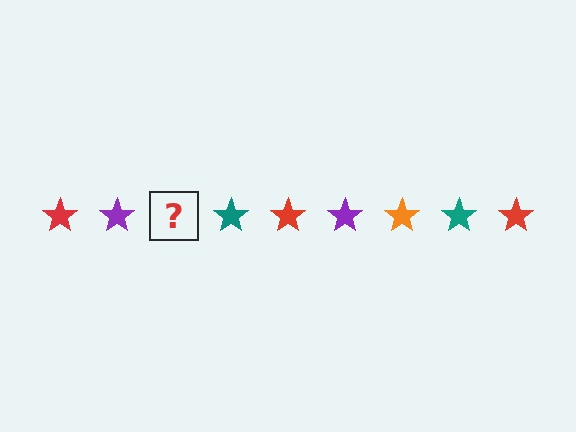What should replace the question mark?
The question mark should be replaced with an orange star.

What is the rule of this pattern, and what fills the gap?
The rule is that the pattern cycles through red, purple, orange, teal stars. The gap should be filled with an orange star.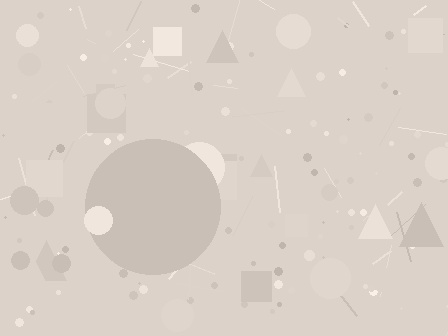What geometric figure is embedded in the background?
A circle is embedded in the background.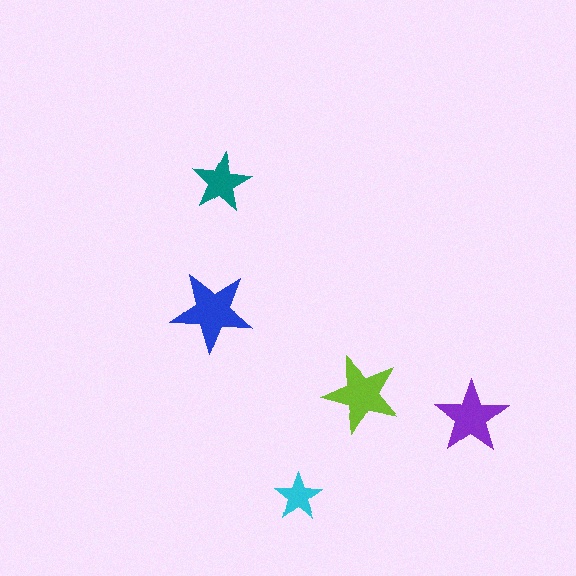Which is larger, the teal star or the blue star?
The blue one.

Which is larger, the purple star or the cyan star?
The purple one.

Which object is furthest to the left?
The blue star is leftmost.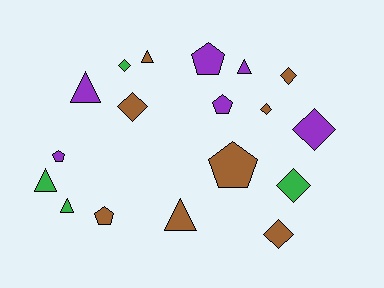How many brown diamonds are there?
There are 4 brown diamonds.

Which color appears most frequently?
Brown, with 8 objects.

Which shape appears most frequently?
Diamond, with 7 objects.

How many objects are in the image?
There are 18 objects.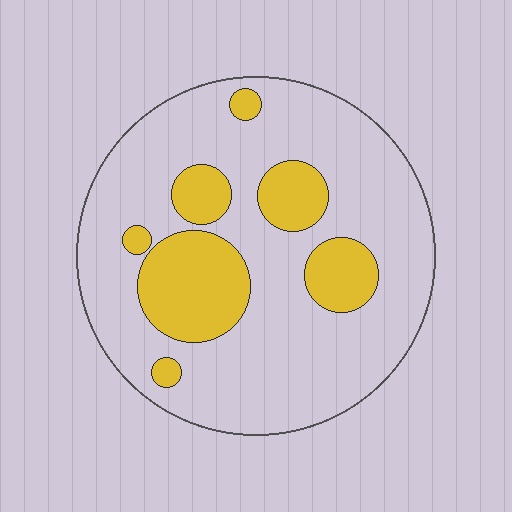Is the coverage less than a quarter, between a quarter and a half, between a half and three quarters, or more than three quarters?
Less than a quarter.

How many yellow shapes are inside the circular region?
7.